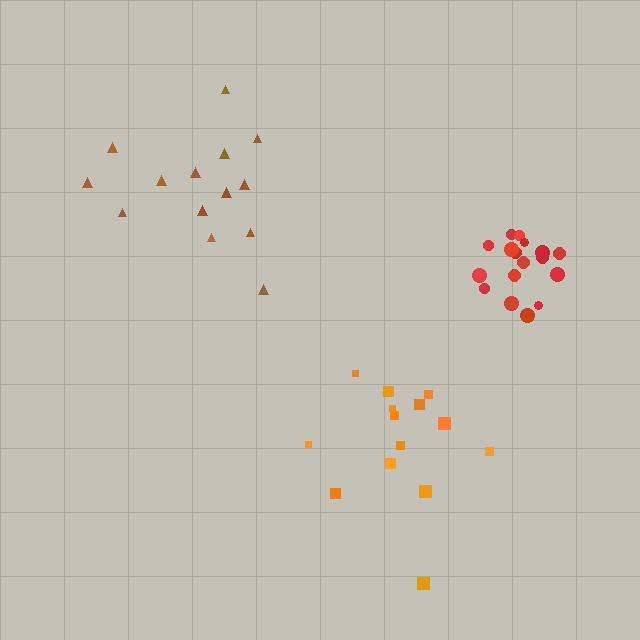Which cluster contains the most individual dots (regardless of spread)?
Red (17).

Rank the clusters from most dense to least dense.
red, orange, brown.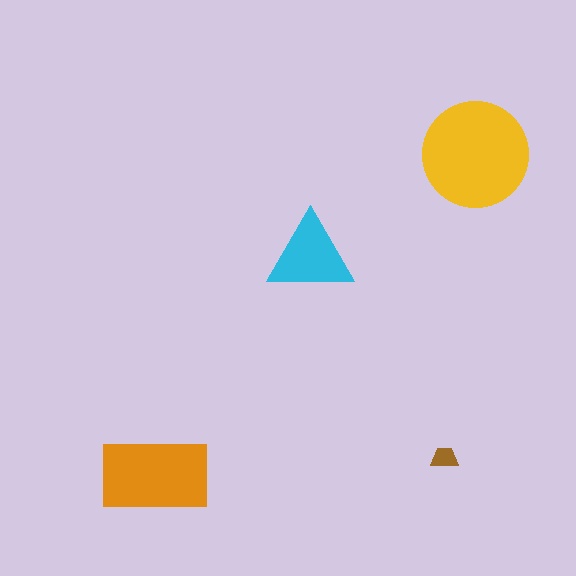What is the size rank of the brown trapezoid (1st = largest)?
4th.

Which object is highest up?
The yellow circle is topmost.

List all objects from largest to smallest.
The yellow circle, the orange rectangle, the cyan triangle, the brown trapezoid.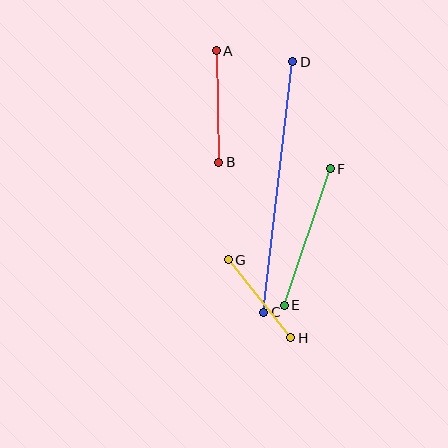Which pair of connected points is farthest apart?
Points C and D are farthest apart.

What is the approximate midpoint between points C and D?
The midpoint is at approximately (278, 187) pixels.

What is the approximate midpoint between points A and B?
The midpoint is at approximately (217, 106) pixels.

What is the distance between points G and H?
The distance is approximately 100 pixels.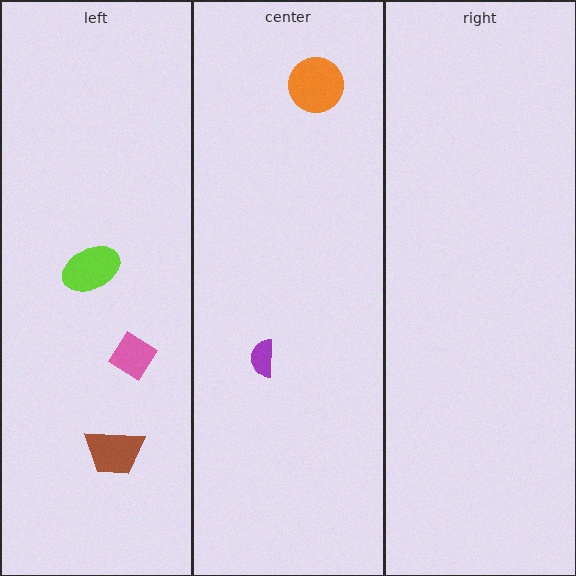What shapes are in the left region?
The lime ellipse, the brown trapezoid, the pink diamond.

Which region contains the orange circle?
The center region.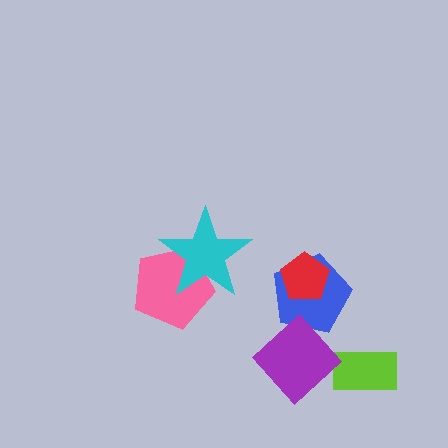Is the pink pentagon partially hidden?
Yes, it is partially covered by another shape.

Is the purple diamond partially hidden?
No, no other shape covers it.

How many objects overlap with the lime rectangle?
0 objects overlap with the lime rectangle.